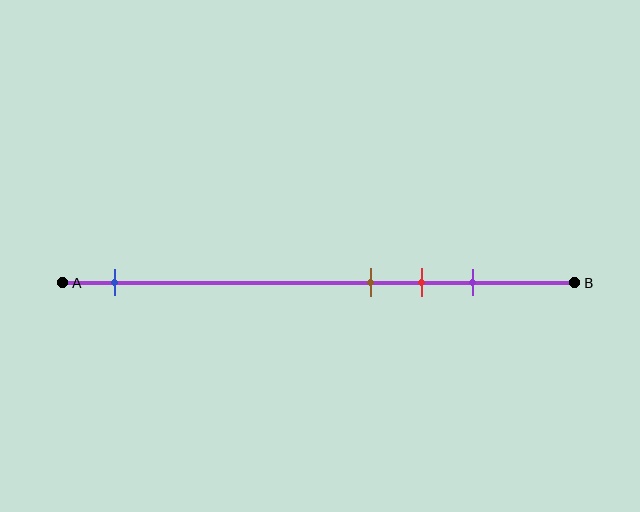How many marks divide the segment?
There are 4 marks dividing the segment.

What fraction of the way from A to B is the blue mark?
The blue mark is approximately 10% (0.1) of the way from A to B.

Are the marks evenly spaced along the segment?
No, the marks are not evenly spaced.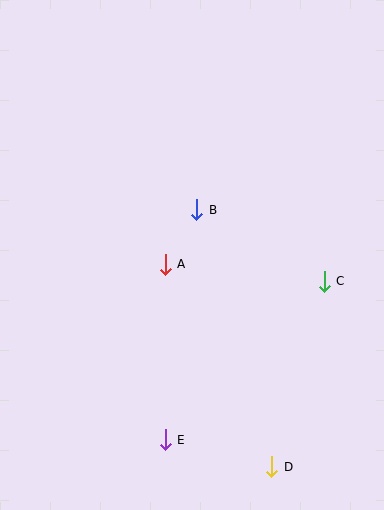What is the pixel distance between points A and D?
The distance between A and D is 229 pixels.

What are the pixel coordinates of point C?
Point C is at (324, 281).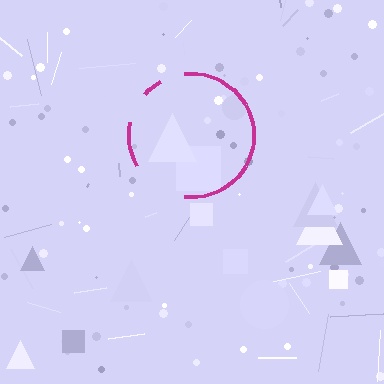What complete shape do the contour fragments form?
The contour fragments form a circle.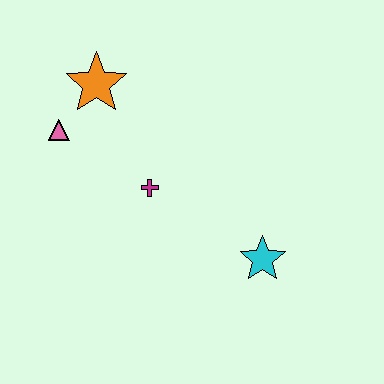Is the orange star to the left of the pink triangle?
No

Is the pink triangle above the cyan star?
Yes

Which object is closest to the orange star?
The pink triangle is closest to the orange star.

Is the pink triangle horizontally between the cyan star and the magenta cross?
No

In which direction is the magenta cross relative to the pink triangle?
The magenta cross is to the right of the pink triangle.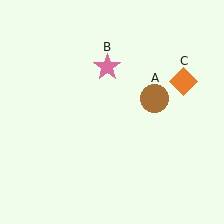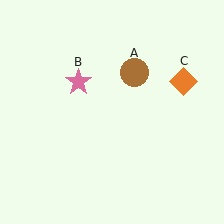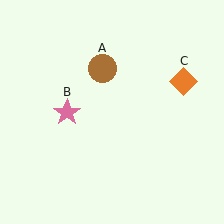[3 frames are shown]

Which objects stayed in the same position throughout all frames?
Orange diamond (object C) remained stationary.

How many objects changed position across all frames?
2 objects changed position: brown circle (object A), pink star (object B).